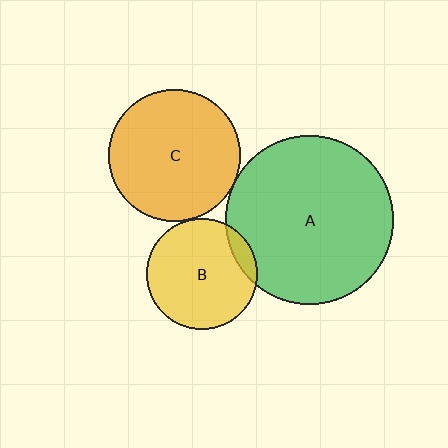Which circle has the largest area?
Circle A (green).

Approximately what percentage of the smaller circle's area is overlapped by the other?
Approximately 10%.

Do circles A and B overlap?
Yes.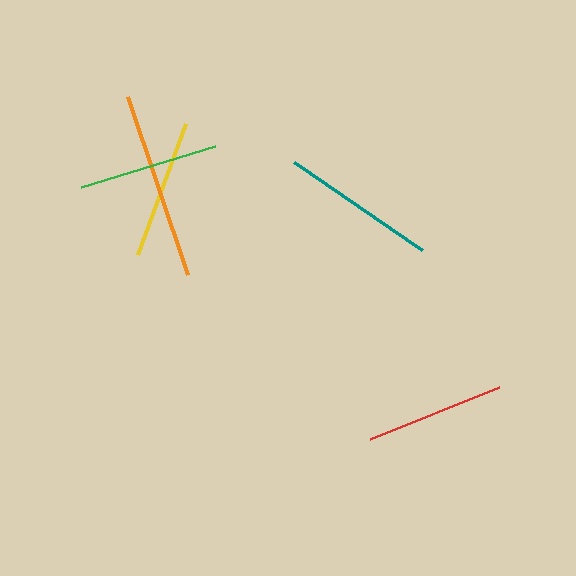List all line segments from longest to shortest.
From longest to shortest: orange, teal, green, yellow, red.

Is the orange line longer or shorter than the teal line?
The orange line is longer than the teal line.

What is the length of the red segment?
The red segment is approximately 139 pixels long.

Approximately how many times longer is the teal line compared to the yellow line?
The teal line is approximately 1.1 times the length of the yellow line.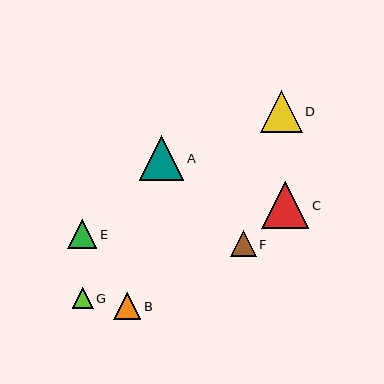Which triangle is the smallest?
Triangle G is the smallest with a size of approximately 21 pixels.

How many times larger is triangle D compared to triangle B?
Triangle D is approximately 1.5 times the size of triangle B.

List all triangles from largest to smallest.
From largest to smallest: C, A, D, E, B, F, G.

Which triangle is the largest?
Triangle C is the largest with a size of approximately 47 pixels.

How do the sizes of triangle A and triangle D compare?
Triangle A and triangle D are approximately the same size.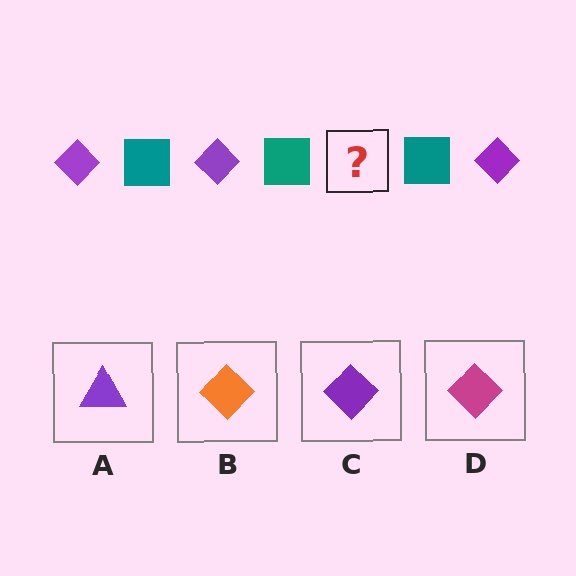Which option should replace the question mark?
Option C.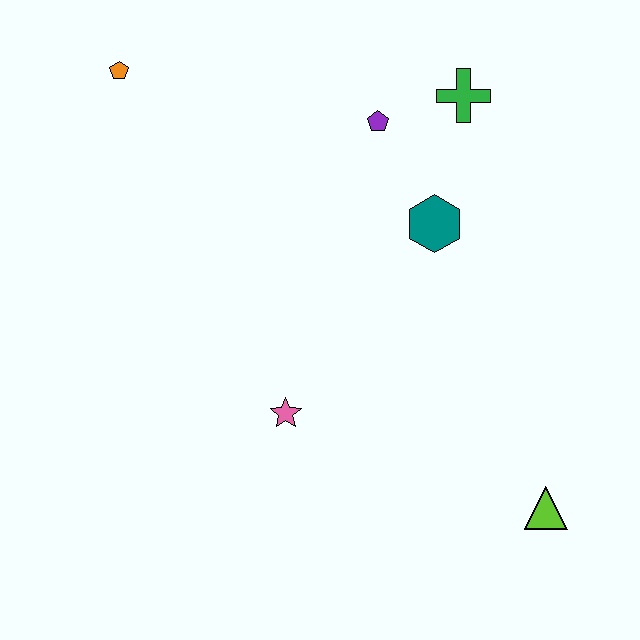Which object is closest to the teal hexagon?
The purple pentagon is closest to the teal hexagon.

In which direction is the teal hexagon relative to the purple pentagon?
The teal hexagon is below the purple pentagon.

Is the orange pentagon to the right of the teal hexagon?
No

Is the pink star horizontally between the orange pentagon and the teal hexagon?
Yes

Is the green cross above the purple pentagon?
Yes